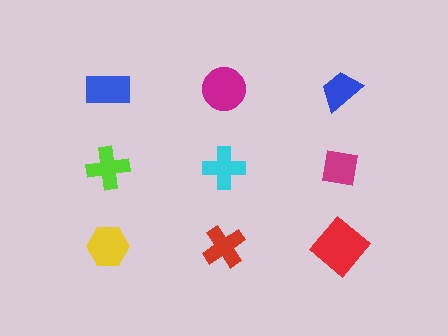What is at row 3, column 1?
A yellow hexagon.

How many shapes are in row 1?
3 shapes.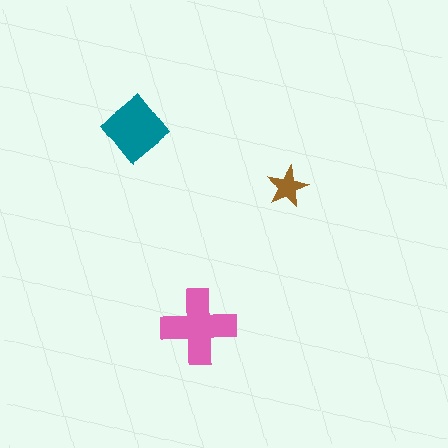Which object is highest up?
The teal diamond is topmost.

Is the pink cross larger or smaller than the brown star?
Larger.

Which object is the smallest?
The brown star.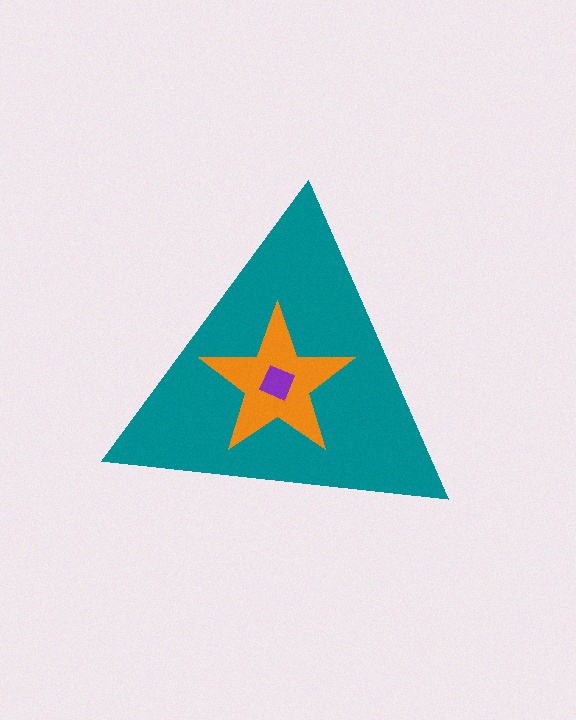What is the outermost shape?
The teal triangle.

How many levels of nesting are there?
3.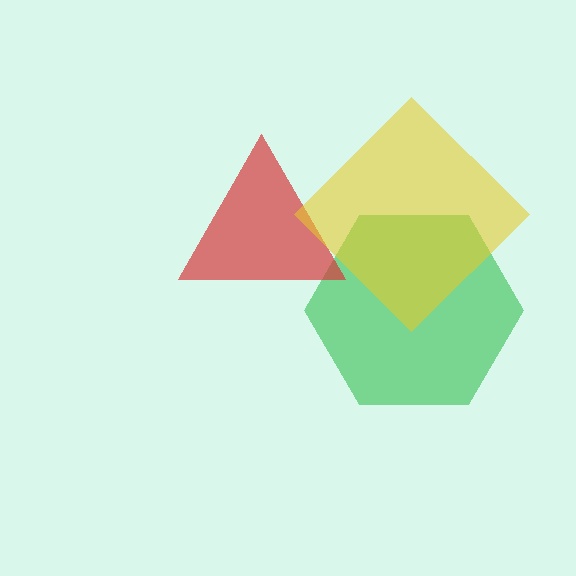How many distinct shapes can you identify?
There are 3 distinct shapes: a green hexagon, a red triangle, a yellow diamond.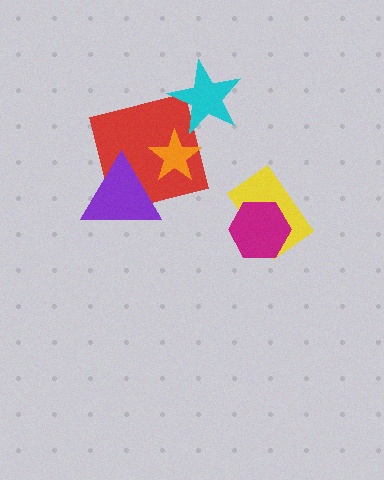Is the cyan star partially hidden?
No, no other shape covers it.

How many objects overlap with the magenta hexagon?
1 object overlaps with the magenta hexagon.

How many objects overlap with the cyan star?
1 object overlaps with the cyan star.